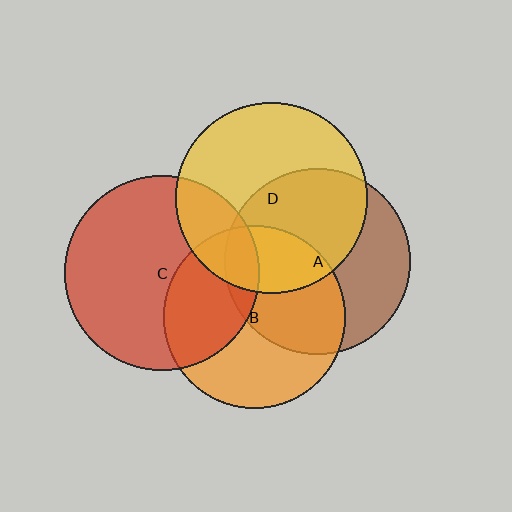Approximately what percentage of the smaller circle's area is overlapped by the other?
Approximately 45%.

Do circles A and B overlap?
Yes.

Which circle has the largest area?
Circle C (red).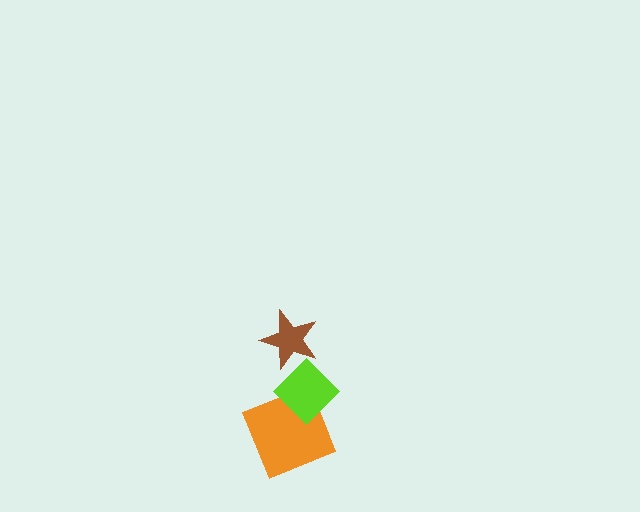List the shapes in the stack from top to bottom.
From top to bottom: the brown star, the lime diamond, the orange square.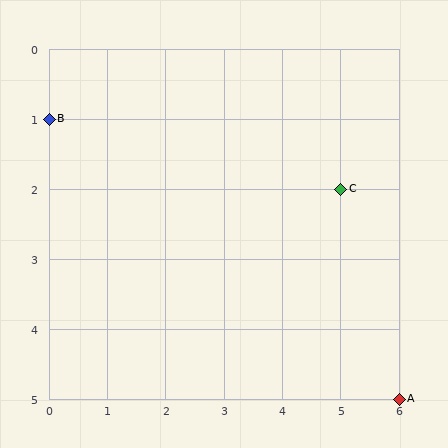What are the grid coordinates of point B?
Point B is at grid coordinates (0, 1).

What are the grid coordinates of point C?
Point C is at grid coordinates (5, 2).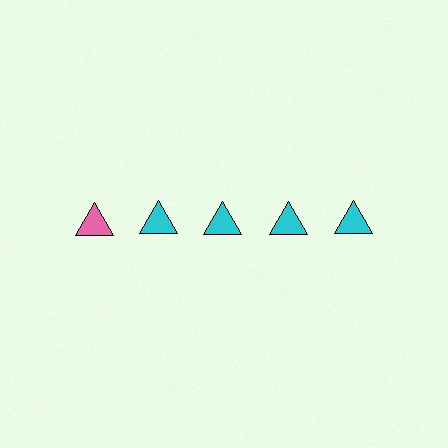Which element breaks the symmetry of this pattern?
The pink triangle in the top row, leftmost column breaks the symmetry. All other shapes are cyan triangles.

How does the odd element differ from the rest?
It has a different color: pink instead of cyan.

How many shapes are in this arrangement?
There are 5 shapes arranged in a grid pattern.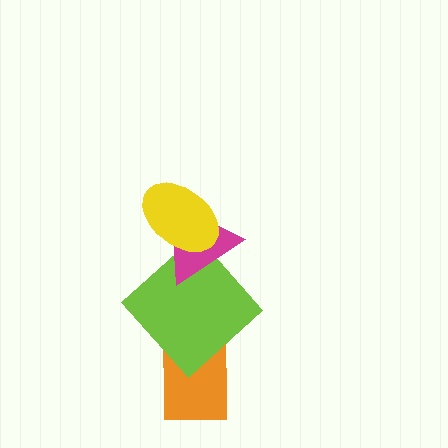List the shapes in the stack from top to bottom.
From top to bottom: the yellow ellipse, the magenta triangle, the lime diamond, the orange rectangle.